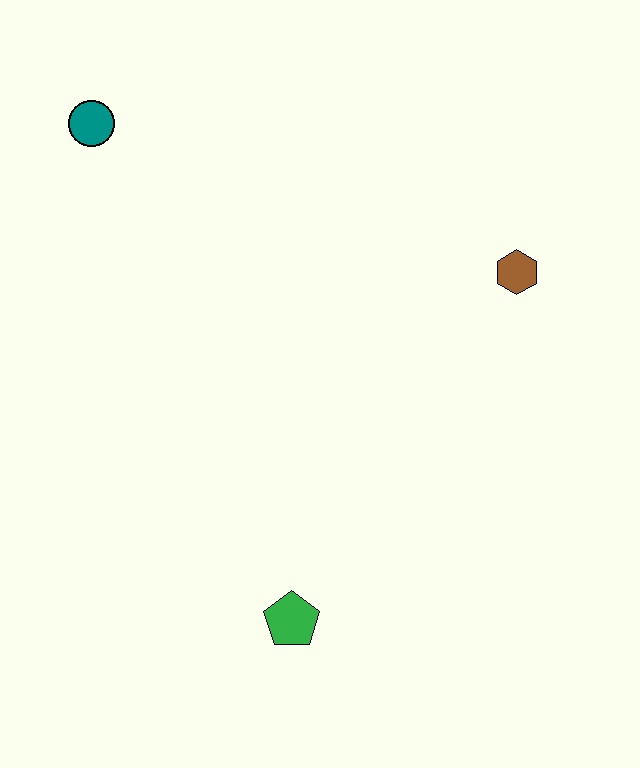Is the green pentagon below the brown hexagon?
Yes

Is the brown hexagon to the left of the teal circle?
No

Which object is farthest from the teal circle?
The green pentagon is farthest from the teal circle.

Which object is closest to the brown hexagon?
The green pentagon is closest to the brown hexagon.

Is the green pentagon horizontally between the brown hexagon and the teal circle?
Yes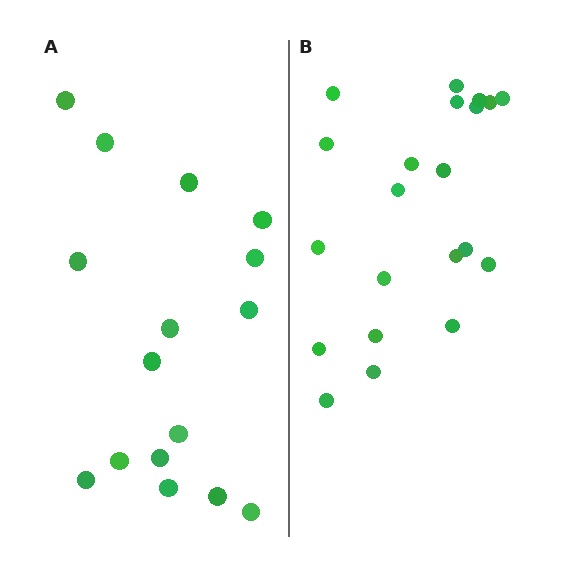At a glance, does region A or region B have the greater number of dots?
Region B (the right region) has more dots.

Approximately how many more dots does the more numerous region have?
Region B has about 5 more dots than region A.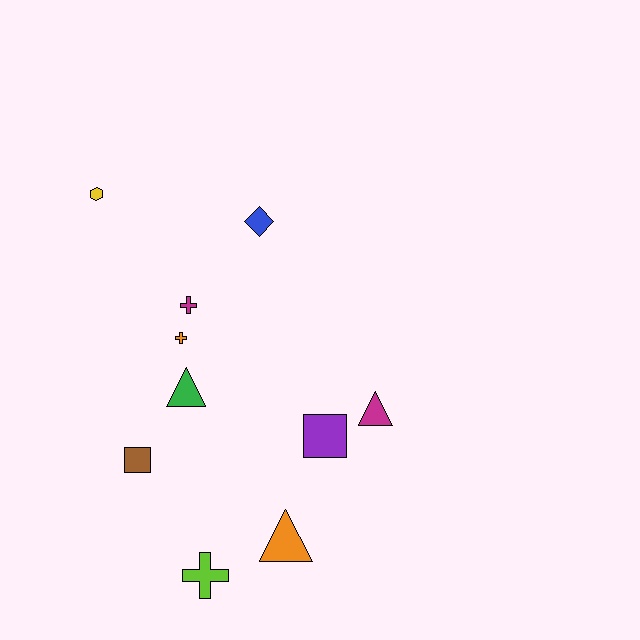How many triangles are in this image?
There are 3 triangles.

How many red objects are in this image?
There are no red objects.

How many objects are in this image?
There are 10 objects.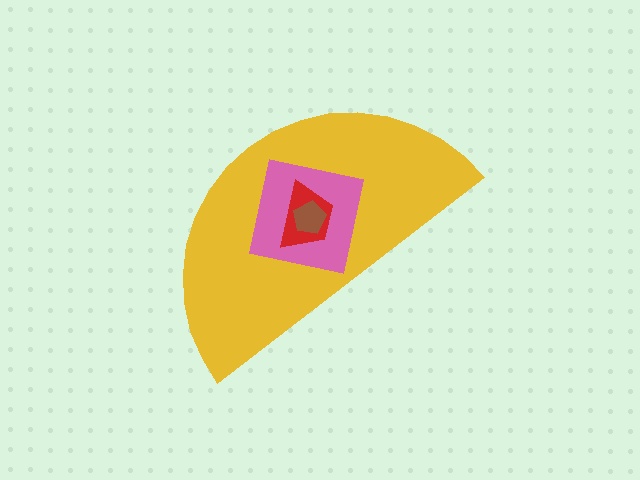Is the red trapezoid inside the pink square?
Yes.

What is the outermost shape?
The yellow semicircle.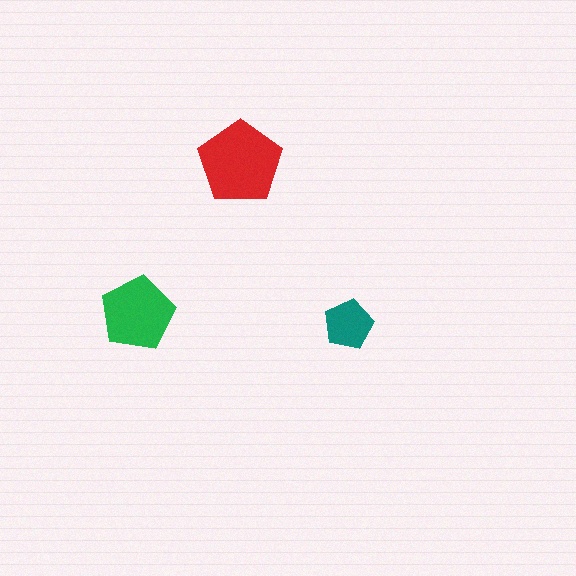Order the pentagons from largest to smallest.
the red one, the green one, the teal one.